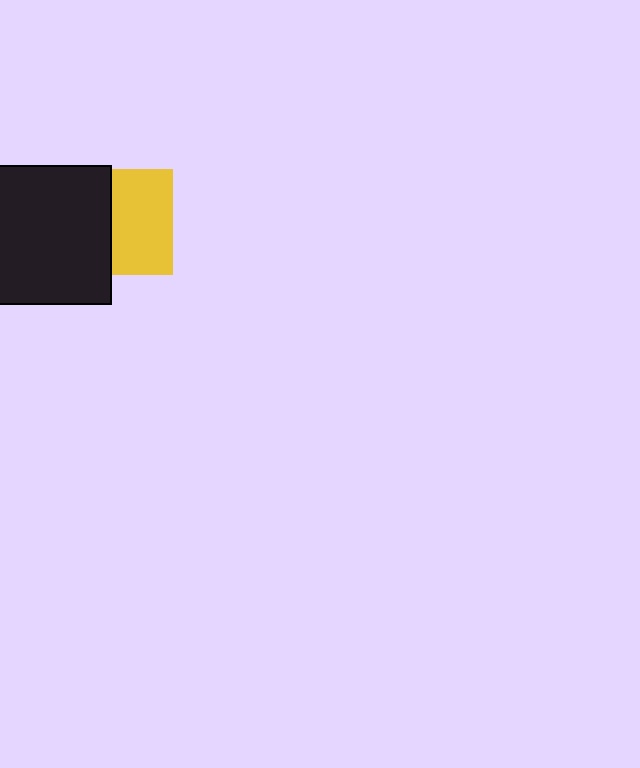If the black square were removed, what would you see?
You would see the complete yellow square.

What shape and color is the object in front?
The object in front is a black square.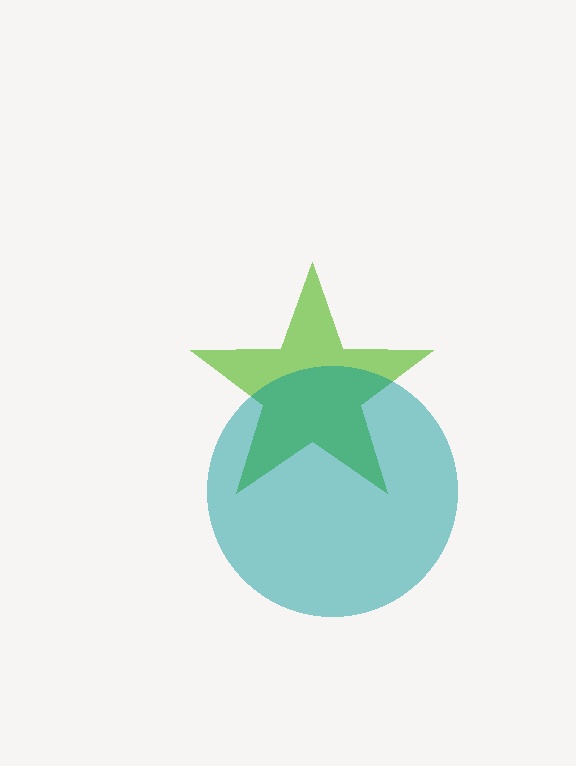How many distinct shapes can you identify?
There are 2 distinct shapes: a lime star, a teal circle.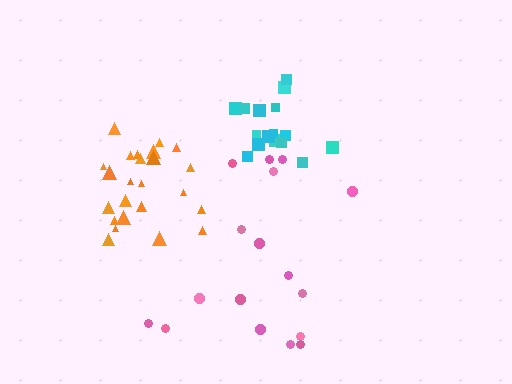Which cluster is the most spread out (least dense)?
Pink.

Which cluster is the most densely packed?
Cyan.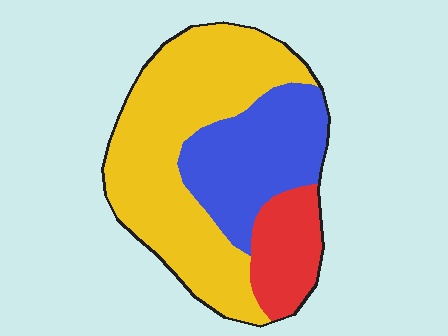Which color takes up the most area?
Yellow, at roughly 55%.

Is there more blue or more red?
Blue.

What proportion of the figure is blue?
Blue takes up between a sixth and a third of the figure.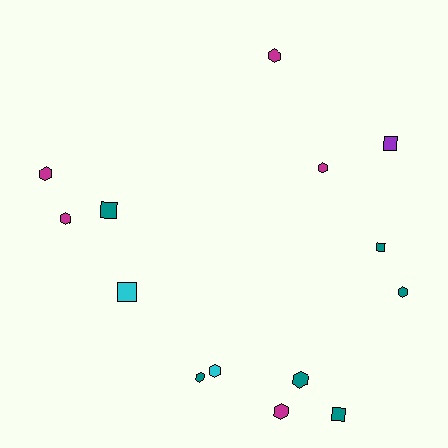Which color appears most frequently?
Teal, with 6 objects.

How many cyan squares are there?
There is 1 cyan square.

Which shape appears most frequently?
Hexagon, with 9 objects.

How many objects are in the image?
There are 14 objects.